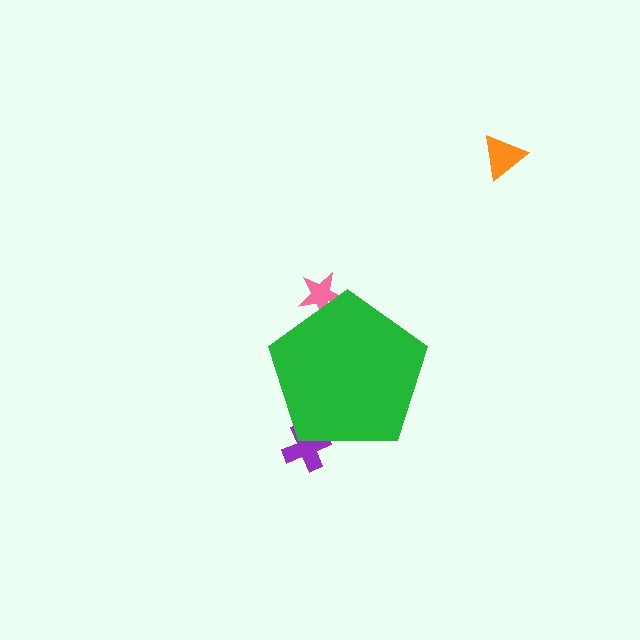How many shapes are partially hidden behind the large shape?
2 shapes are partially hidden.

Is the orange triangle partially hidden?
No, the orange triangle is fully visible.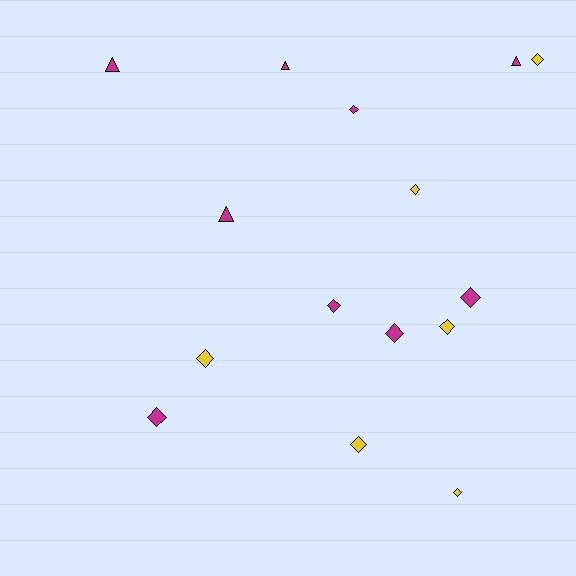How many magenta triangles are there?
There are 4 magenta triangles.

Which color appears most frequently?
Magenta, with 9 objects.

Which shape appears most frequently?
Diamond, with 11 objects.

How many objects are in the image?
There are 15 objects.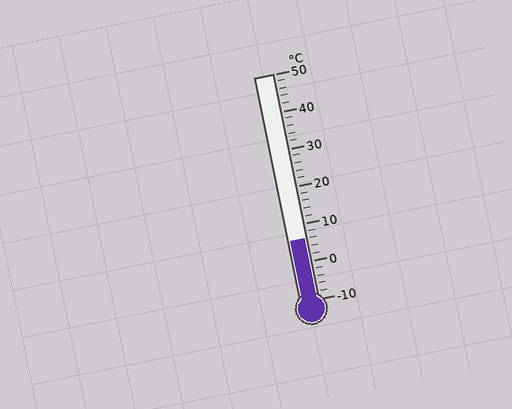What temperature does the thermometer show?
The thermometer shows approximately 6°C.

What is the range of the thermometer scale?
The thermometer scale ranges from -10°C to 50°C.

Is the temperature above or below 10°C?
The temperature is below 10°C.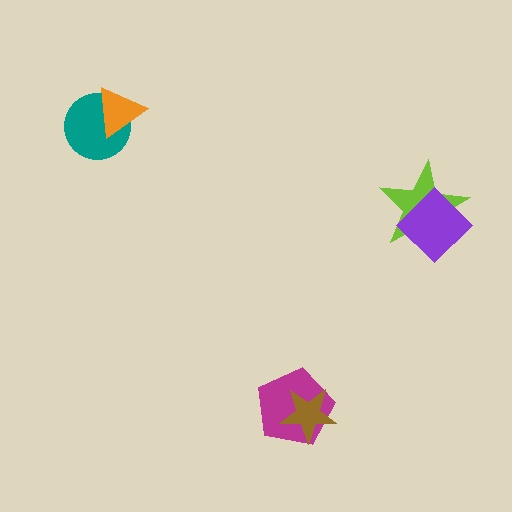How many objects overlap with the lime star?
1 object overlaps with the lime star.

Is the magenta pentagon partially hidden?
Yes, it is partially covered by another shape.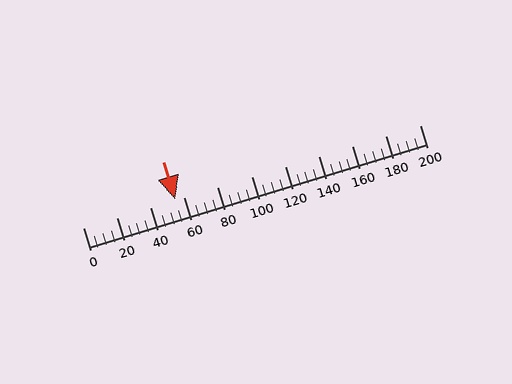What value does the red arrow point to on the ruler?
The red arrow points to approximately 55.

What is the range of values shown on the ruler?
The ruler shows values from 0 to 200.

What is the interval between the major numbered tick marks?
The major tick marks are spaced 20 units apart.